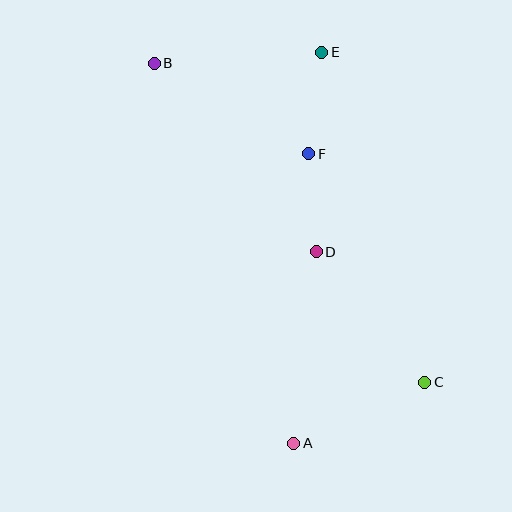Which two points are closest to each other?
Points D and F are closest to each other.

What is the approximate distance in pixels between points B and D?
The distance between B and D is approximately 249 pixels.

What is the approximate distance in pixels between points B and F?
The distance between B and F is approximately 179 pixels.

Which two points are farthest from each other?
Points B and C are farthest from each other.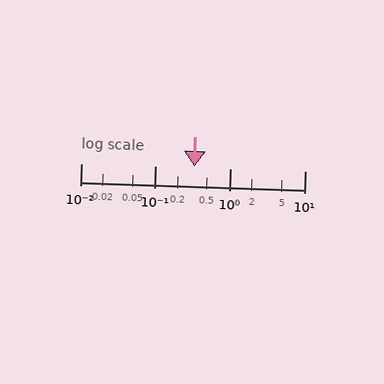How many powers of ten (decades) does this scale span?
The scale spans 3 decades, from 0.01 to 10.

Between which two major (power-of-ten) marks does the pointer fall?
The pointer is between 0.1 and 1.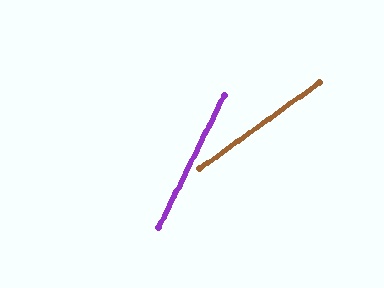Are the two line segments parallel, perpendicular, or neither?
Neither parallel nor perpendicular — they differ by about 28°.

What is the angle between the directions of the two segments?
Approximately 28 degrees.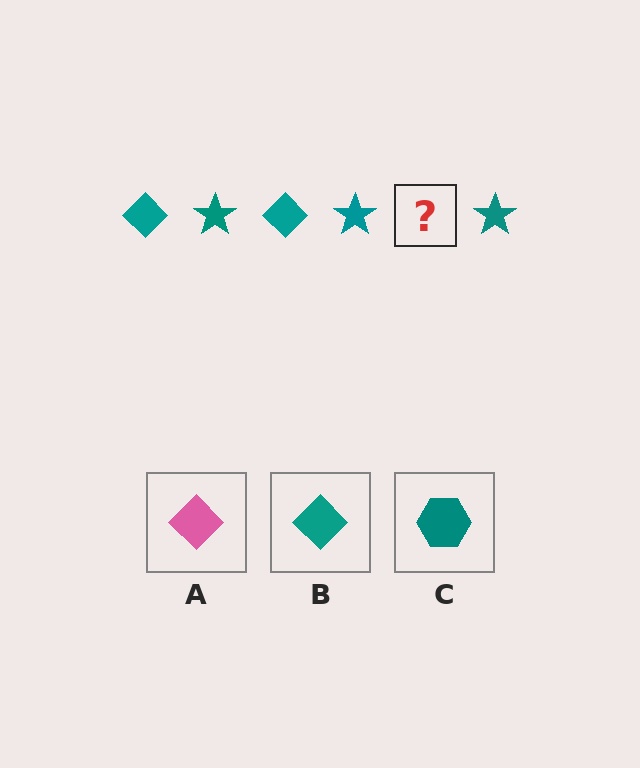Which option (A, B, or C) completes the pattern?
B.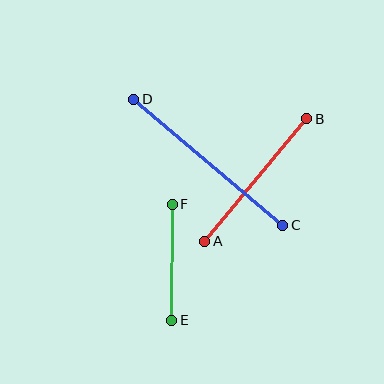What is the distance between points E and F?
The distance is approximately 116 pixels.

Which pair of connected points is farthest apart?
Points C and D are farthest apart.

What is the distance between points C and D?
The distance is approximately 195 pixels.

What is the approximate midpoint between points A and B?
The midpoint is at approximately (256, 180) pixels.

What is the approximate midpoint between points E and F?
The midpoint is at approximately (172, 262) pixels.